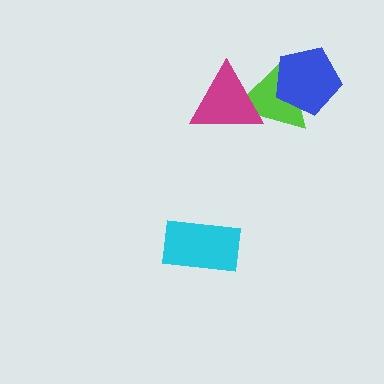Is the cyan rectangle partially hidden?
No, no other shape covers it.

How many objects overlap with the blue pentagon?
1 object overlaps with the blue pentagon.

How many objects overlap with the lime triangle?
2 objects overlap with the lime triangle.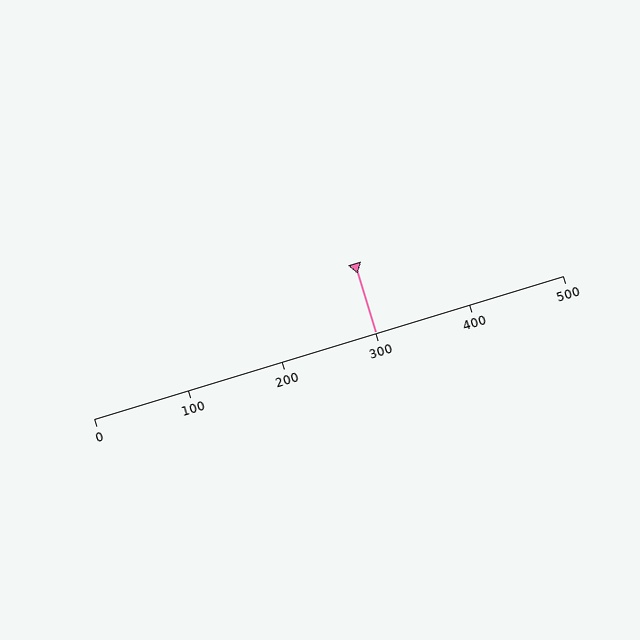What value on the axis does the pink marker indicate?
The marker indicates approximately 300.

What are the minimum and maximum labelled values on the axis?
The axis runs from 0 to 500.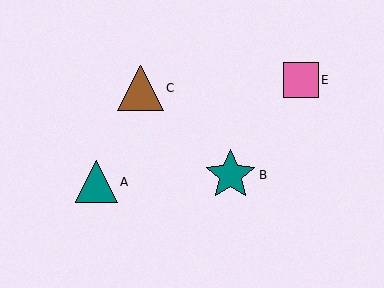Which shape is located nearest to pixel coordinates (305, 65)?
The pink square (labeled E) at (301, 80) is nearest to that location.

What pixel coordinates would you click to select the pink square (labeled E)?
Click at (301, 80) to select the pink square E.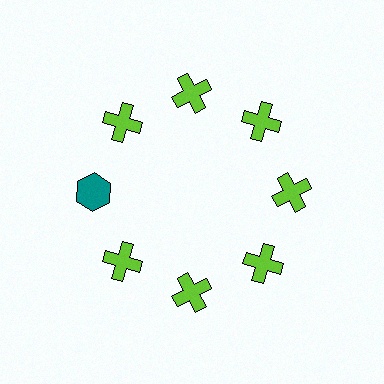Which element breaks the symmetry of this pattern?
The teal hexagon at roughly the 9 o'clock position breaks the symmetry. All other shapes are lime crosses.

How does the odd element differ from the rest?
It differs in both color (teal instead of lime) and shape (hexagon instead of cross).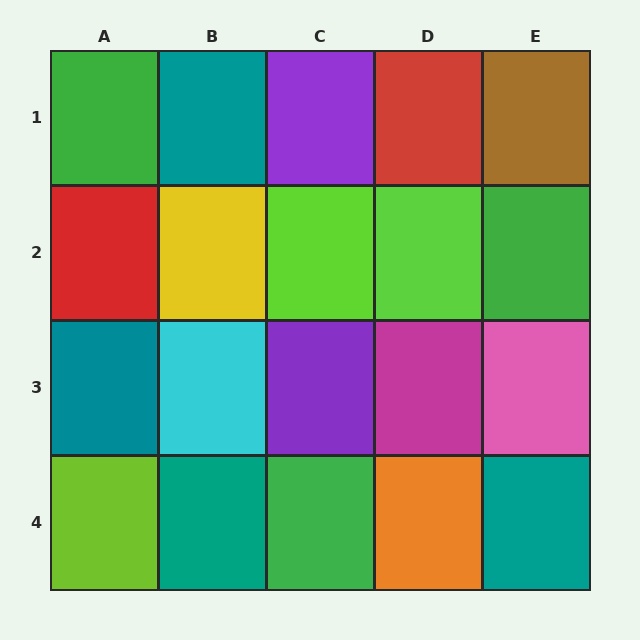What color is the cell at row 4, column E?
Teal.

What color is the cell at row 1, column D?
Red.